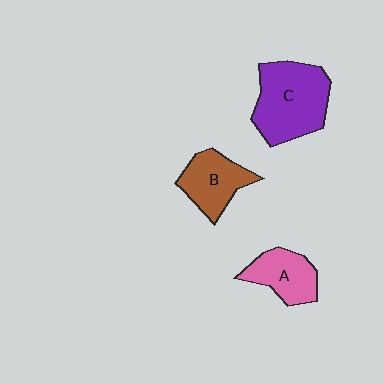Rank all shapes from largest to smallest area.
From largest to smallest: C (purple), B (brown), A (pink).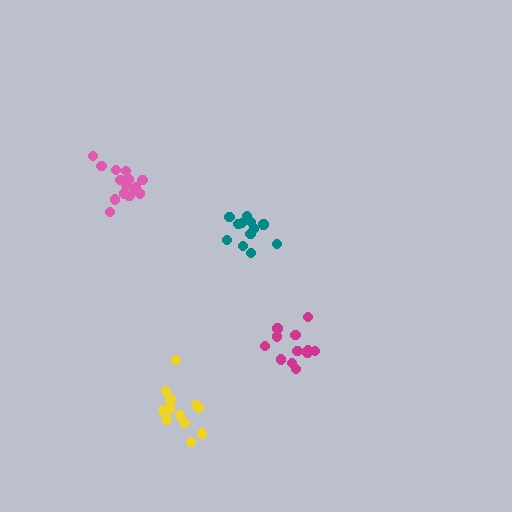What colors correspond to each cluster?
The clusters are colored: teal, yellow, magenta, pink.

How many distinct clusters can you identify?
There are 4 distinct clusters.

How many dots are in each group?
Group 1: 12 dots, Group 2: 13 dots, Group 3: 12 dots, Group 4: 16 dots (53 total).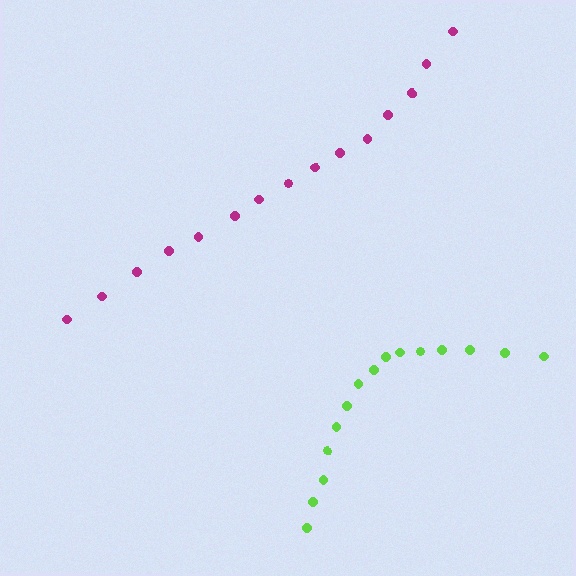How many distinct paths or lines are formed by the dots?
There are 2 distinct paths.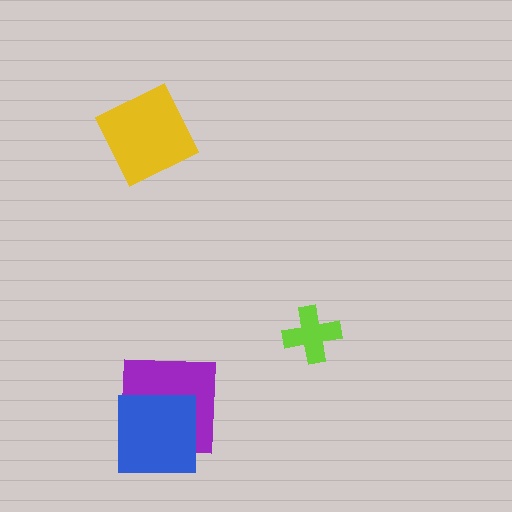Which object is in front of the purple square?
The blue square is in front of the purple square.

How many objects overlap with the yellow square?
0 objects overlap with the yellow square.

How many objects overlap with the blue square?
1 object overlaps with the blue square.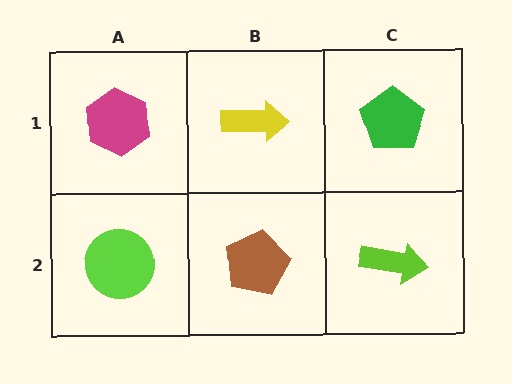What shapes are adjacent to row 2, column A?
A magenta hexagon (row 1, column A), a brown pentagon (row 2, column B).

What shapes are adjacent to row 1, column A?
A lime circle (row 2, column A), a yellow arrow (row 1, column B).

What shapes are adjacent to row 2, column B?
A yellow arrow (row 1, column B), a lime circle (row 2, column A), a lime arrow (row 2, column C).